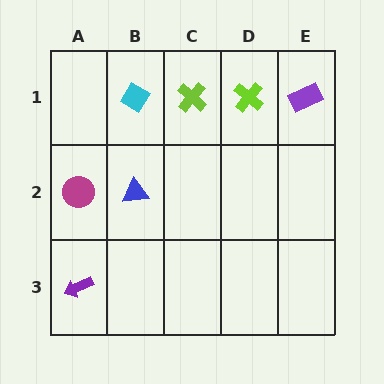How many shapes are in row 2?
2 shapes.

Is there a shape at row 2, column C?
No, that cell is empty.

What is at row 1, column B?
A cyan diamond.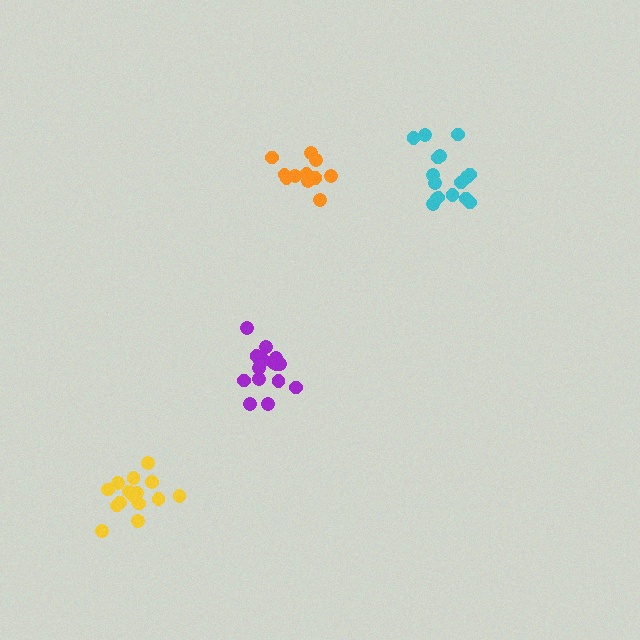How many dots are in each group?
Group 1: 16 dots, Group 2: 16 dots, Group 3: 11 dots, Group 4: 15 dots (58 total).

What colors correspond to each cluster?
The clusters are colored: purple, cyan, orange, yellow.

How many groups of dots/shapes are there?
There are 4 groups.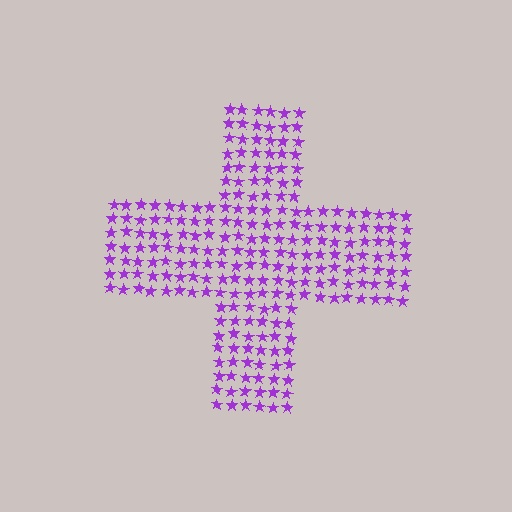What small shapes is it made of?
It is made of small stars.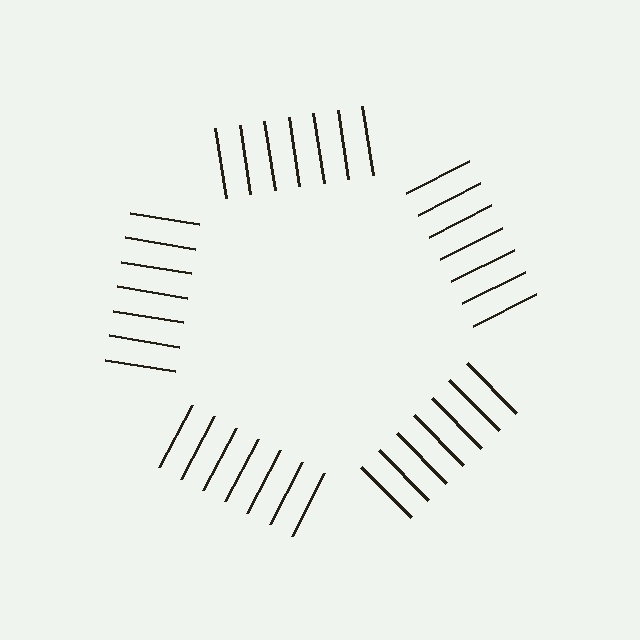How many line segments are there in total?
35 — 7 along each of the 5 edges.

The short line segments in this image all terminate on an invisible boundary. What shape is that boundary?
An illusory pentagon — the line segments terminate on its edges but no continuous stroke is drawn.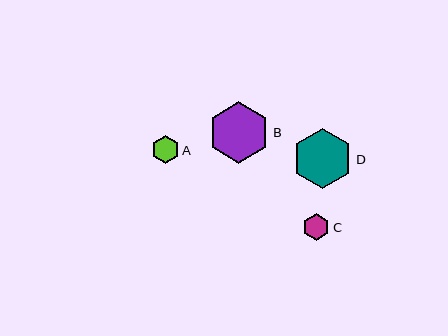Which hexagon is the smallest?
Hexagon C is the smallest with a size of approximately 27 pixels.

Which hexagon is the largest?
Hexagon B is the largest with a size of approximately 61 pixels.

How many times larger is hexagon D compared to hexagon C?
Hexagon D is approximately 2.3 times the size of hexagon C.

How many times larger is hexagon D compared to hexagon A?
Hexagon D is approximately 2.2 times the size of hexagon A.